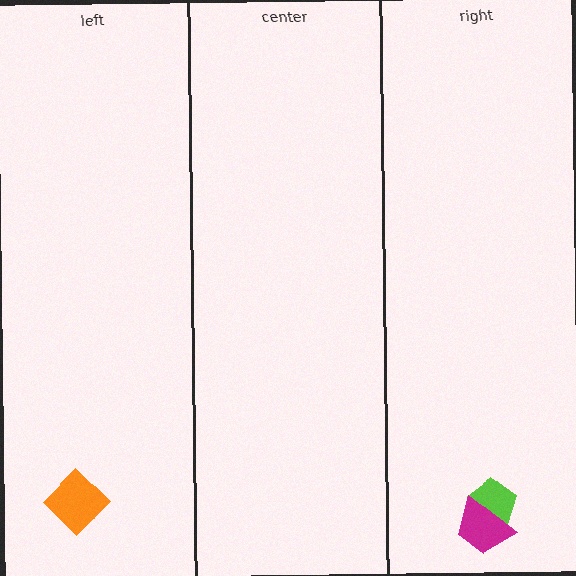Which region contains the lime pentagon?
The right region.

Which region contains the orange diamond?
The left region.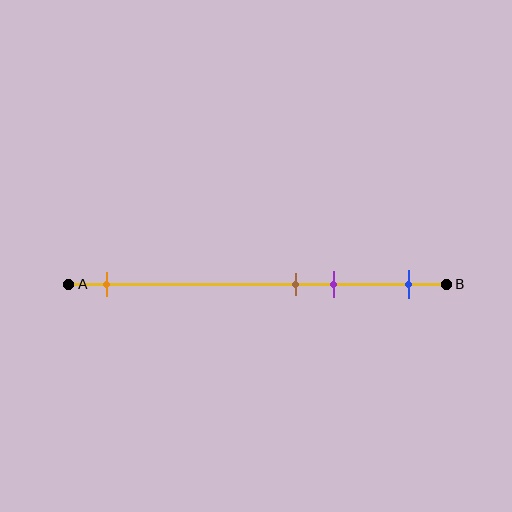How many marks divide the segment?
There are 4 marks dividing the segment.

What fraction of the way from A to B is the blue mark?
The blue mark is approximately 90% (0.9) of the way from A to B.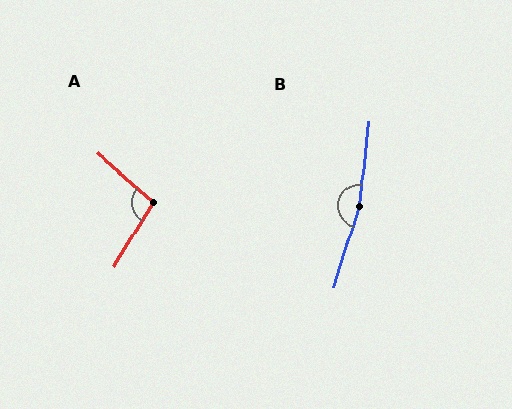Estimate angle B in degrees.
Approximately 169 degrees.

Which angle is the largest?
B, at approximately 169 degrees.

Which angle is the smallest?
A, at approximately 100 degrees.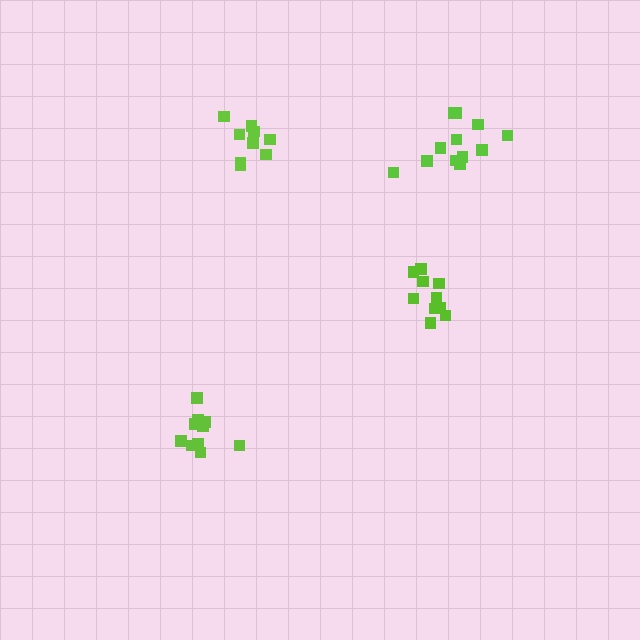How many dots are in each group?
Group 1: 9 dots, Group 2: 10 dots, Group 3: 10 dots, Group 4: 12 dots (41 total).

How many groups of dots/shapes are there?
There are 4 groups.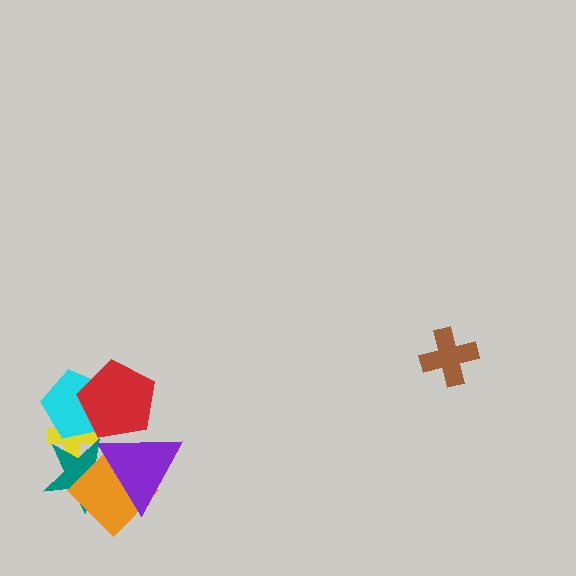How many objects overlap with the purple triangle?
3 objects overlap with the purple triangle.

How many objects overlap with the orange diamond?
2 objects overlap with the orange diamond.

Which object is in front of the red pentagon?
The purple triangle is in front of the red pentagon.